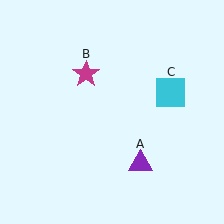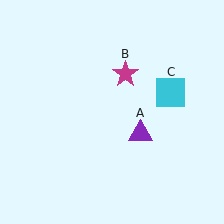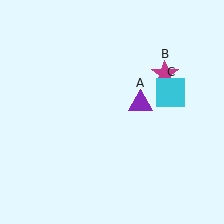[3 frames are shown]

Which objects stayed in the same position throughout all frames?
Cyan square (object C) remained stationary.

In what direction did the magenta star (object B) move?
The magenta star (object B) moved right.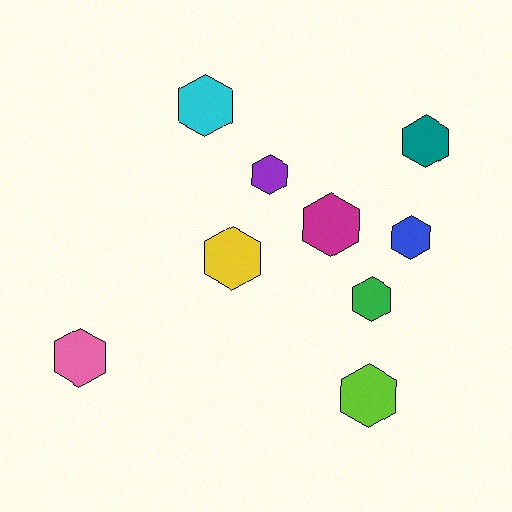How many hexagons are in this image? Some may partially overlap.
There are 9 hexagons.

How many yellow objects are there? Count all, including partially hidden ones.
There is 1 yellow object.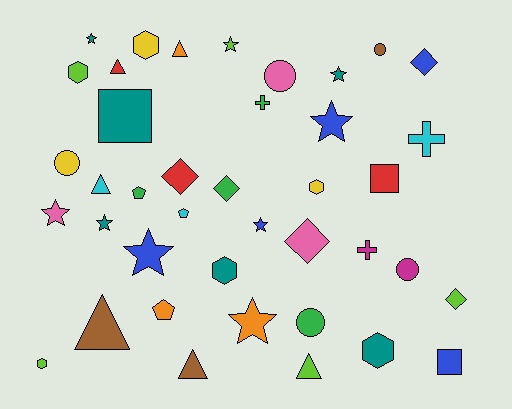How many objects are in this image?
There are 40 objects.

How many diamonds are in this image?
There are 5 diamonds.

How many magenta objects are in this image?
There are 2 magenta objects.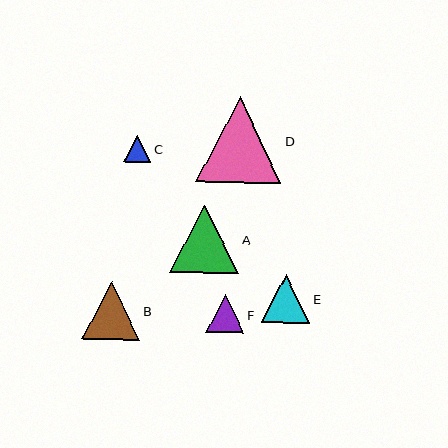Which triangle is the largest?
Triangle D is the largest with a size of approximately 85 pixels.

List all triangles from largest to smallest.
From largest to smallest: D, A, B, E, F, C.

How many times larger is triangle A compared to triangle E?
Triangle A is approximately 1.4 times the size of triangle E.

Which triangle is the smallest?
Triangle C is the smallest with a size of approximately 27 pixels.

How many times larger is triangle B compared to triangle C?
Triangle B is approximately 2.2 times the size of triangle C.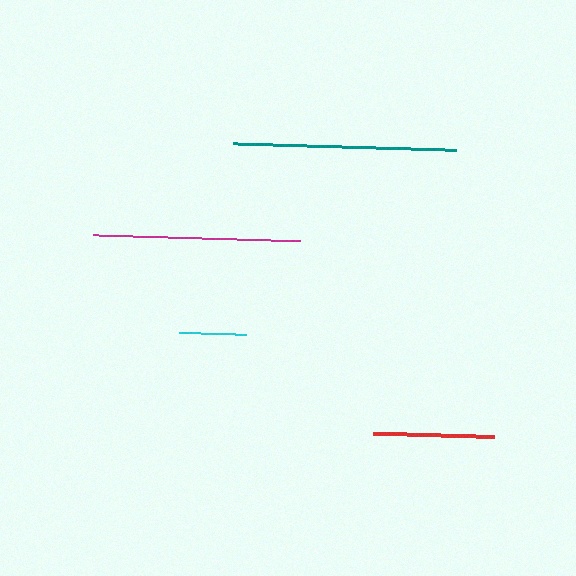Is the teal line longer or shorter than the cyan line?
The teal line is longer than the cyan line.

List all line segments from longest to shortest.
From longest to shortest: teal, magenta, red, cyan.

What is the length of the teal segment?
The teal segment is approximately 223 pixels long.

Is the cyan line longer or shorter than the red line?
The red line is longer than the cyan line.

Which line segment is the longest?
The teal line is the longest at approximately 223 pixels.